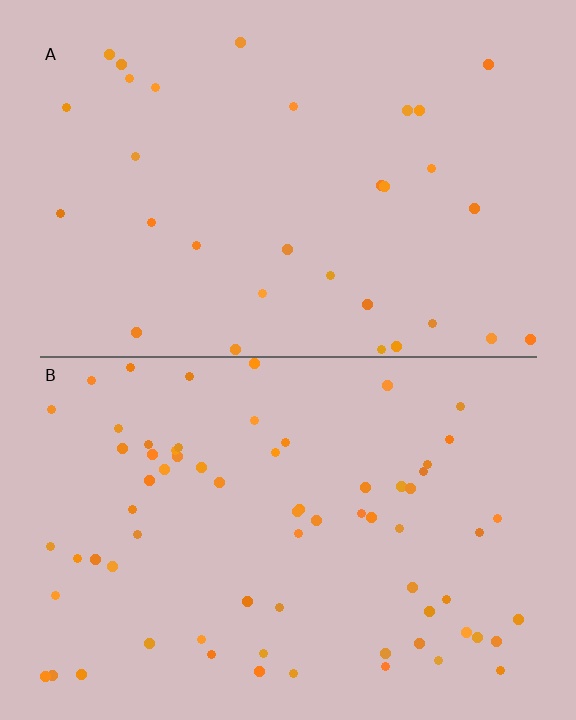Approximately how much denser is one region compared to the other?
Approximately 2.2× — region B over region A.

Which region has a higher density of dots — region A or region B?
B (the bottom).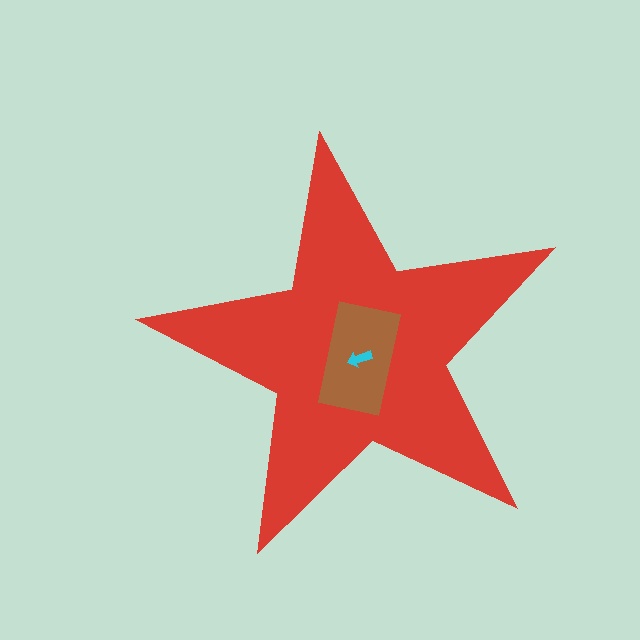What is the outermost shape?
The red star.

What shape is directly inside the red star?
The brown rectangle.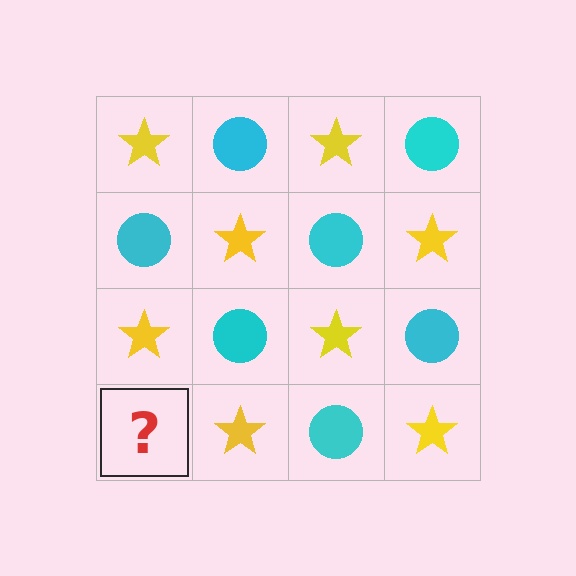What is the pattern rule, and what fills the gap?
The rule is that it alternates yellow star and cyan circle in a checkerboard pattern. The gap should be filled with a cyan circle.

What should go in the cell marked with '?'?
The missing cell should contain a cyan circle.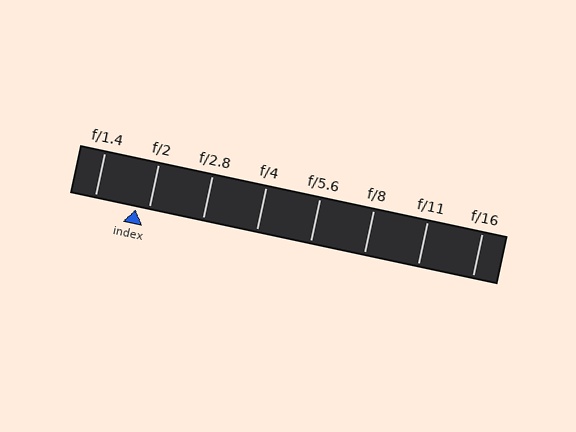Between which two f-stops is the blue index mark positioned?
The index mark is between f/1.4 and f/2.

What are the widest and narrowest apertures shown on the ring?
The widest aperture shown is f/1.4 and the narrowest is f/16.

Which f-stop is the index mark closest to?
The index mark is closest to f/2.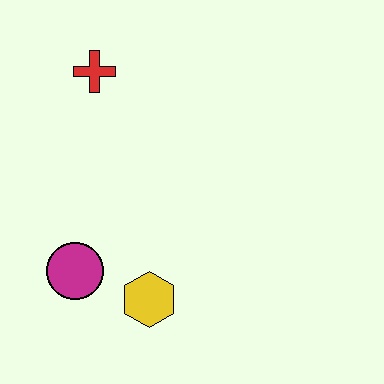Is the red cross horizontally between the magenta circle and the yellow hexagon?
Yes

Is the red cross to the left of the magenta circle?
No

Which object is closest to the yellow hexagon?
The magenta circle is closest to the yellow hexagon.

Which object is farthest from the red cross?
The yellow hexagon is farthest from the red cross.